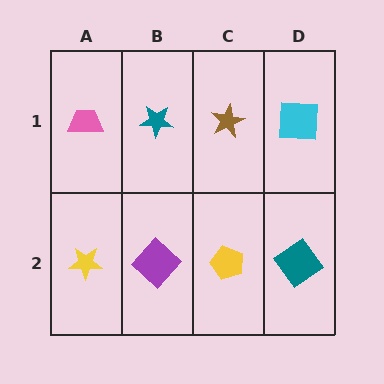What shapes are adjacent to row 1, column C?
A yellow pentagon (row 2, column C), a teal star (row 1, column B), a cyan square (row 1, column D).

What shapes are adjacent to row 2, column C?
A brown star (row 1, column C), a purple diamond (row 2, column B), a teal diamond (row 2, column D).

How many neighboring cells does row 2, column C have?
3.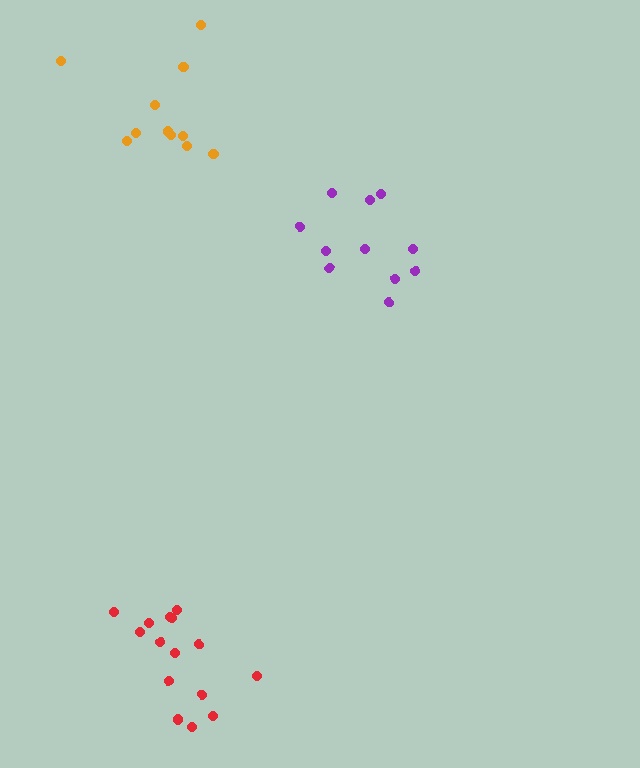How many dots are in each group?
Group 1: 12 dots, Group 2: 11 dots, Group 3: 15 dots (38 total).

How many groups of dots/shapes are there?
There are 3 groups.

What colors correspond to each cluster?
The clusters are colored: orange, purple, red.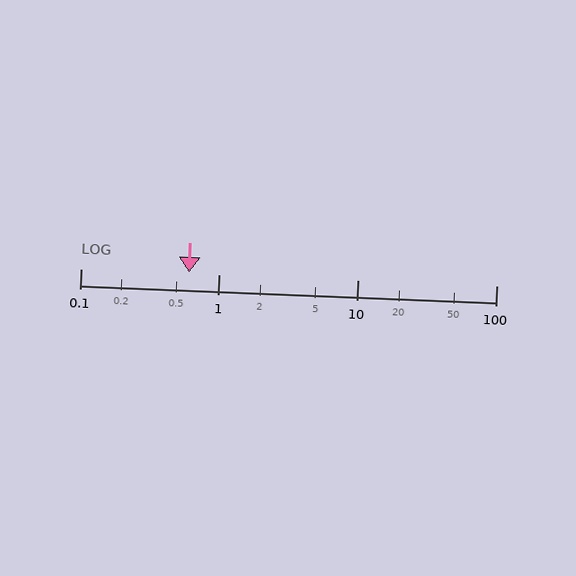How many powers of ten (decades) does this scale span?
The scale spans 3 decades, from 0.1 to 100.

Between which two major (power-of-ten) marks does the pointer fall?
The pointer is between 0.1 and 1.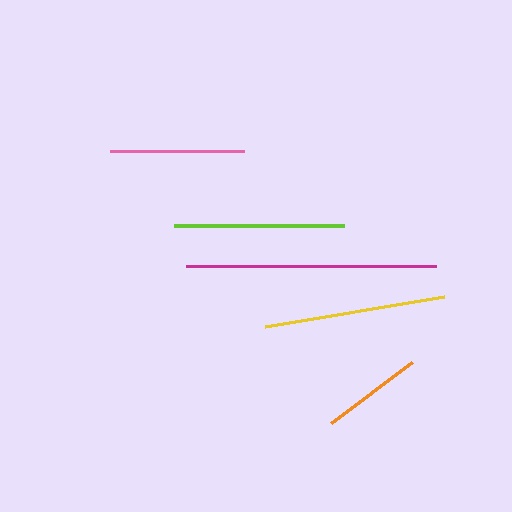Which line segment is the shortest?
The orange line is the shortest at approximately 102 pixels.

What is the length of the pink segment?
The pink segment is approximately 135 pixels long.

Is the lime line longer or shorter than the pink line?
The lime line is longer than the pink line.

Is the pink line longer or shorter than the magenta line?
The magenta line is longer than the pink line.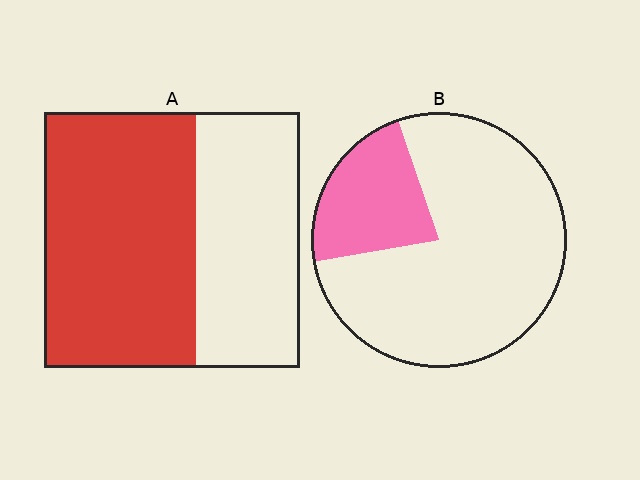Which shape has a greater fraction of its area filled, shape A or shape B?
Shape A.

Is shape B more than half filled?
No.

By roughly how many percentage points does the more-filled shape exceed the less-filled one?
By roughly 35 percentage points (A over B).